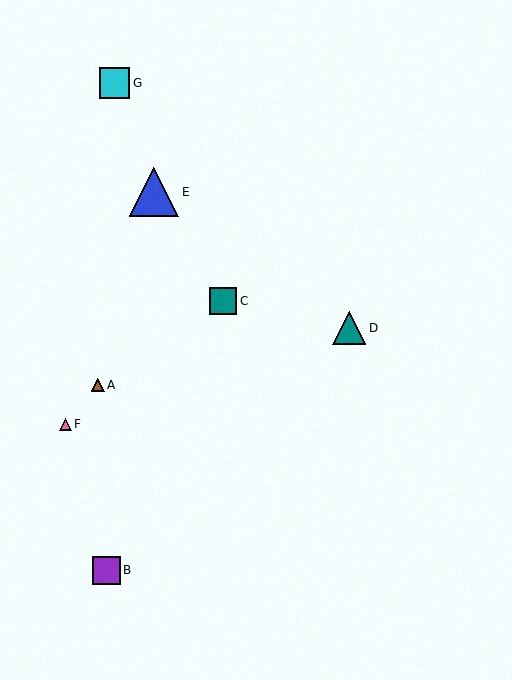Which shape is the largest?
The blue triangle (labeled E) is the largest.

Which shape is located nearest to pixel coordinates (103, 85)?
The cyan square (labeled G) at (114, 83) is nearest to that location.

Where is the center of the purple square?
The center of the purple square is at (107, 570).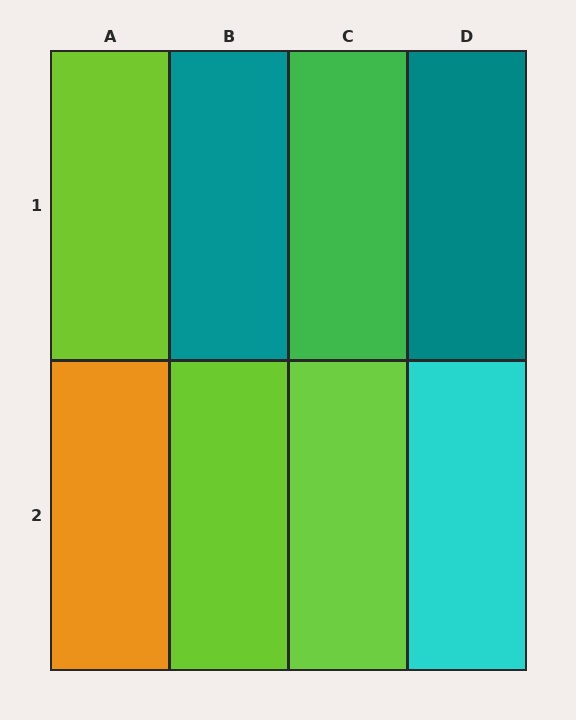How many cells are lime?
3 cells are lime.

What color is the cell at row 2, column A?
Orange.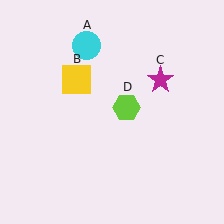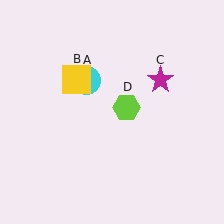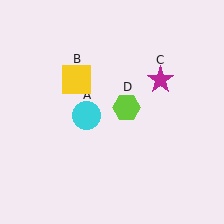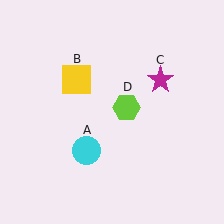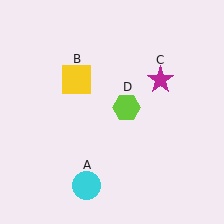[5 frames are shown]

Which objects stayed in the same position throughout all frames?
Yellow square (object B) and magenta star (object C) and lime hexagon (object D) remained stationary.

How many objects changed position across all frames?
1 object changed position: cyan circle (object A).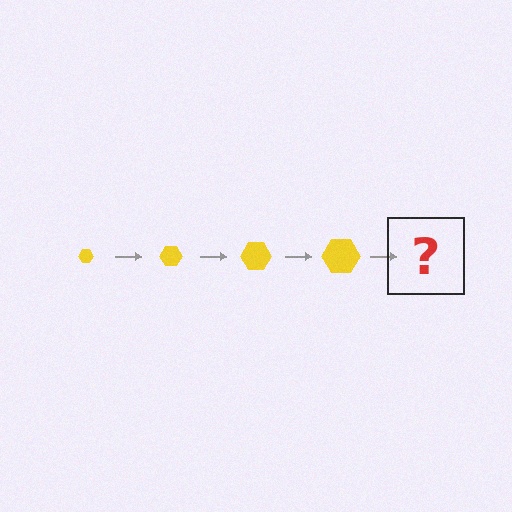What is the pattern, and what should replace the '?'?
The pattern is that the hexagon gets progressively larger each step. The '?' should be a yellow hexagon, larger than the previous one.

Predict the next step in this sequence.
The next step is a yellow hexagon, larger than the previous one.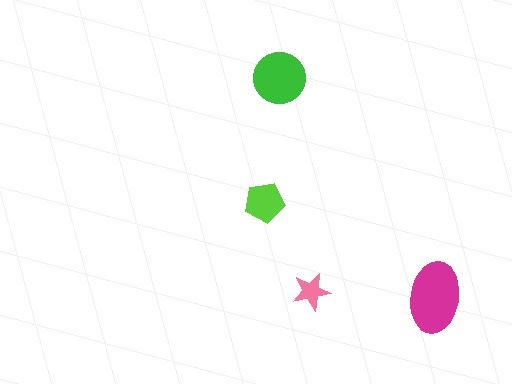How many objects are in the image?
There are 4 objects in the image.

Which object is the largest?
The magenta ellipse.